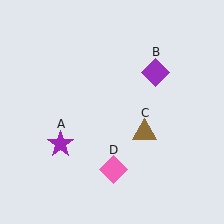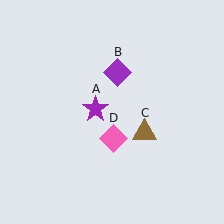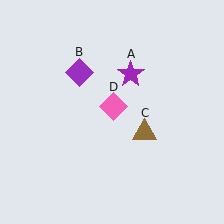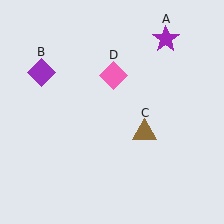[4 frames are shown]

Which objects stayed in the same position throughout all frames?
Brown triangle (object C) remained stationary.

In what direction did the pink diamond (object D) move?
The pink diamond (object D) moved up.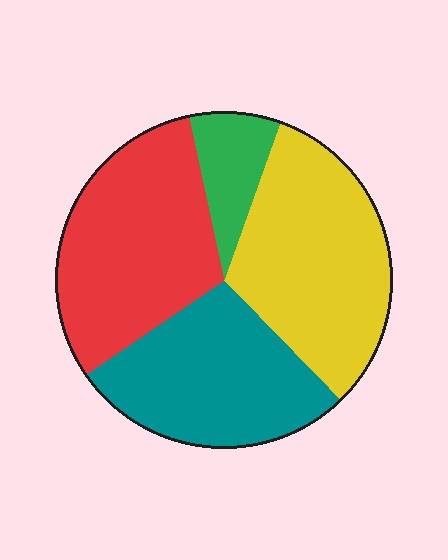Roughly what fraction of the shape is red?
Red takes up about one third (1/3) of the shape.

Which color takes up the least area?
Green, at roughly 10%.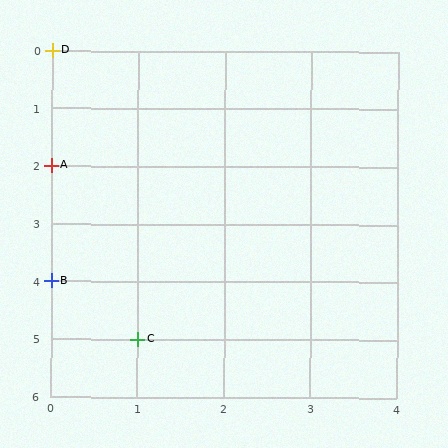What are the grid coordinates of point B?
Point B is at grid coordinates (0, 4).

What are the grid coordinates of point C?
Point C is at grid coordinates (1, 5).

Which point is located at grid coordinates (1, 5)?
Point C is at (1, 5).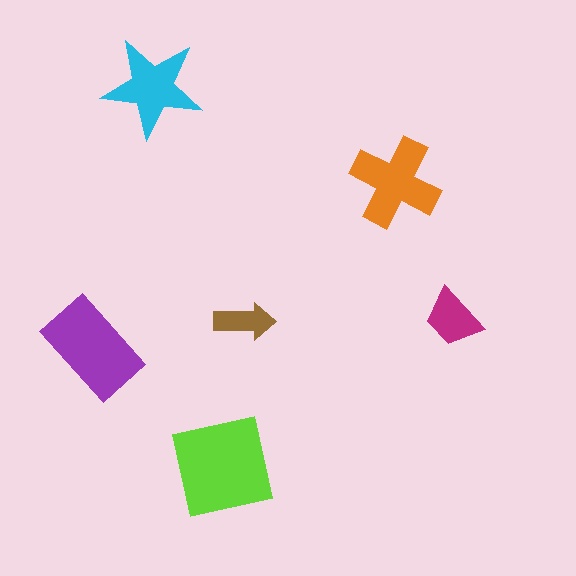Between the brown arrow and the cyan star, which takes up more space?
The cyan star.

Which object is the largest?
The lime square.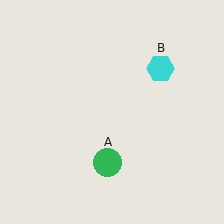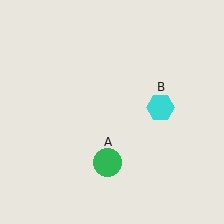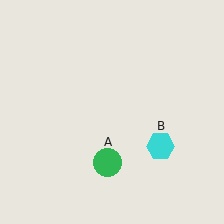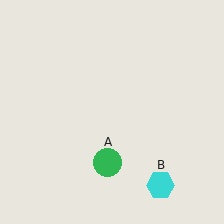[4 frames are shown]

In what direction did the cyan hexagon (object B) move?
The cyan hexagon (object B) moved down.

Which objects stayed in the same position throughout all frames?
Green circle (object A) remained stationary.